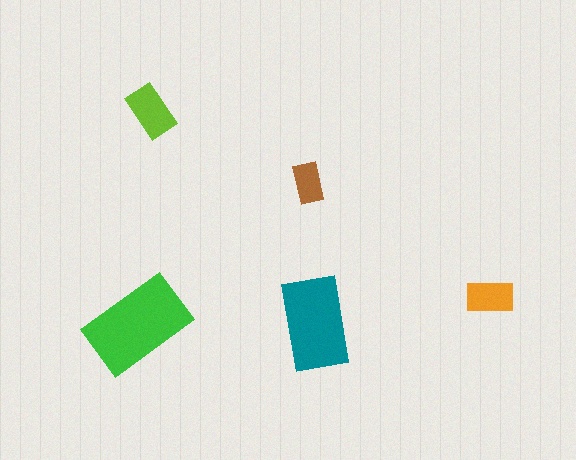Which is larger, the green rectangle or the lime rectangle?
The green one.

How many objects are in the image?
There are 5 objects in the image.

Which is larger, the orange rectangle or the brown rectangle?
The orange one.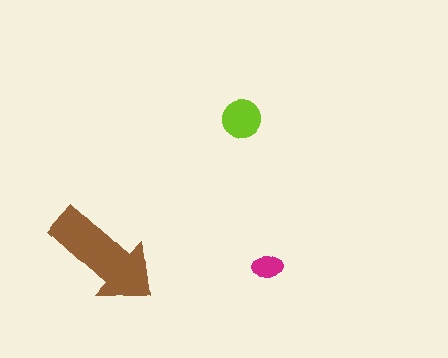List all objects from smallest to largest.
The magenta ellipse, the lime circle, the brown arrow.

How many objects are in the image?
There are 3 objects in the image.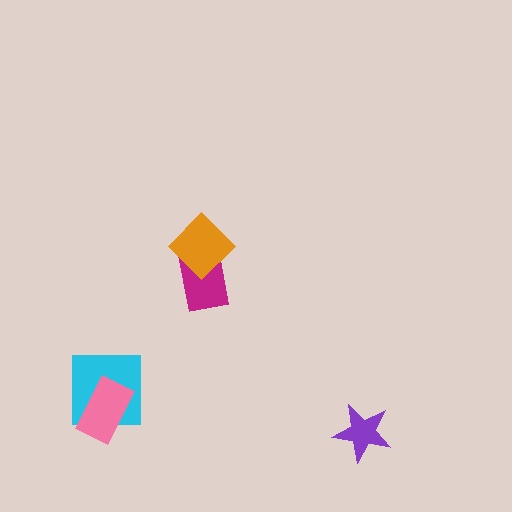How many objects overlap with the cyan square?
1 object overlaps with the cyan square.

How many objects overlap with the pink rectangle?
1 object overlaps with the pink rectangle.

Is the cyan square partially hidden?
Yes, it is partially covered by another shape.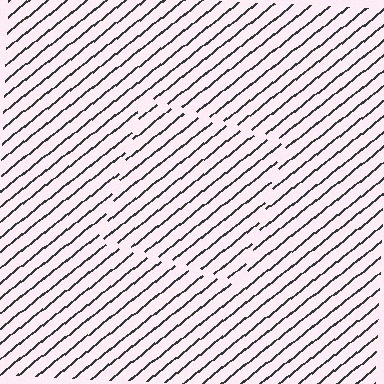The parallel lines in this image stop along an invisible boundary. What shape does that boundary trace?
An illusory square. The interior of the shape contains the same grating, shifted by half a period — the contour is defined by the phase discontinuity where line-ends from the inner and outer gratings abut.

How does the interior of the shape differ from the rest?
The interior of the shape contains the same grating, shifted by half a period — the contour is defined by the phase discontinuity where line-ends from the inner and outer gratings abut.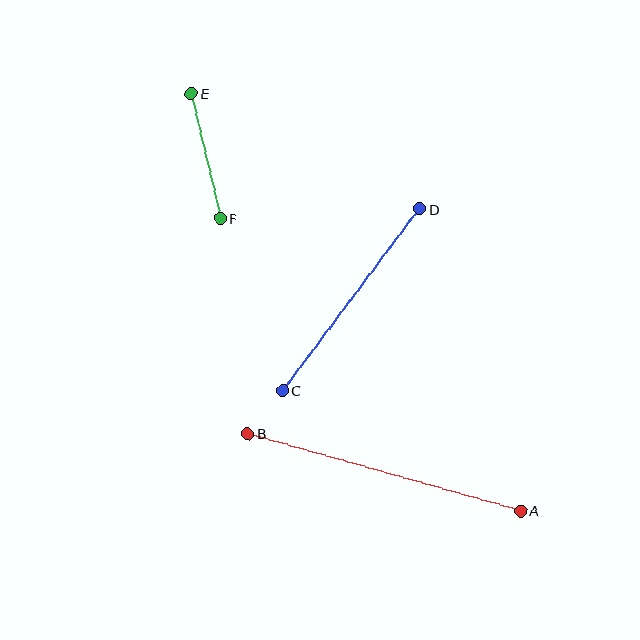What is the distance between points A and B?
The distance is approximately 284 pixels.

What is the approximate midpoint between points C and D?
The midpoint is at approximately (351, 300) pixels.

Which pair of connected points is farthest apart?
Points A and B are farthest apart.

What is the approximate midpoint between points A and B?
The midpoint is at approximately (384, 472) pixels.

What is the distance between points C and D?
The distance is approximately 228 pixels.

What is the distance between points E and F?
The distance is approximately 129 pixels.